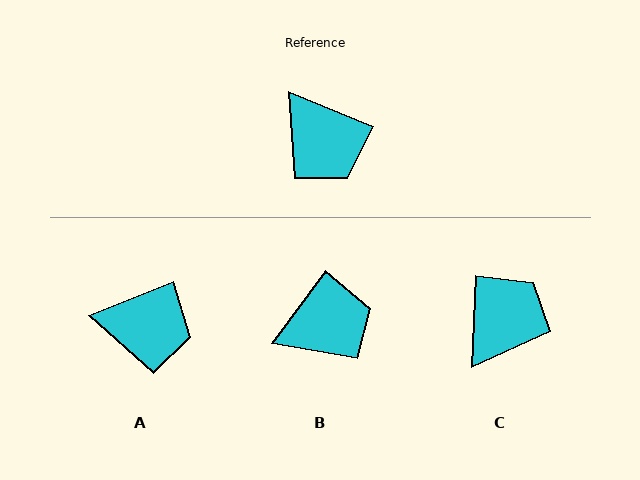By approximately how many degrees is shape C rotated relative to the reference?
Approximately 110 degrees counter-clockwise.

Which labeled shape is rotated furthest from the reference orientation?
C, about 110 degrees away.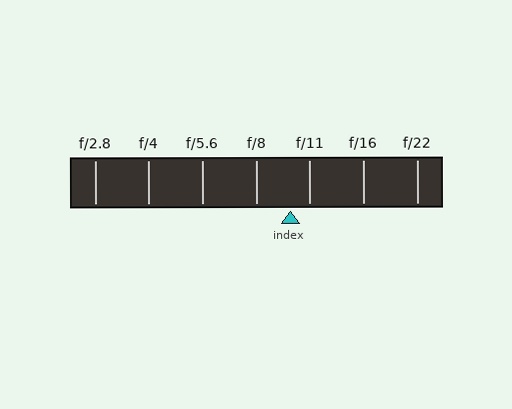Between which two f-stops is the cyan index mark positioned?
The index mark is between f/8 and f/11.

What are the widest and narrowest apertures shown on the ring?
The widest aperture shown is f/2.8 and the narrowest is f/22.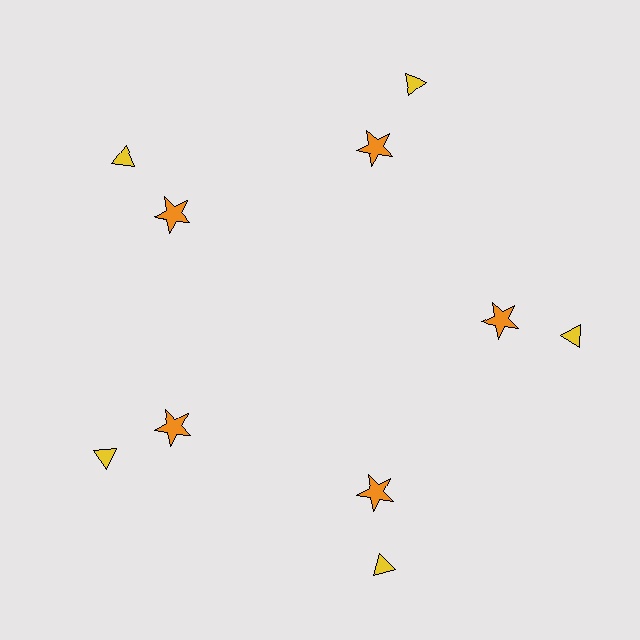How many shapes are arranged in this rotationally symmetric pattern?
There are 10 shapes, arranged in 5 groups of 2.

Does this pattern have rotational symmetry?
Yes, this pattern has 5-fold rotational symmetry. It looks the same after rotating 72 degrees around the center.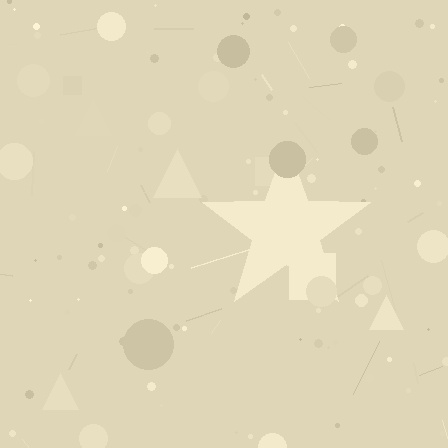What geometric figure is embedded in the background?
A star is embedded in the background.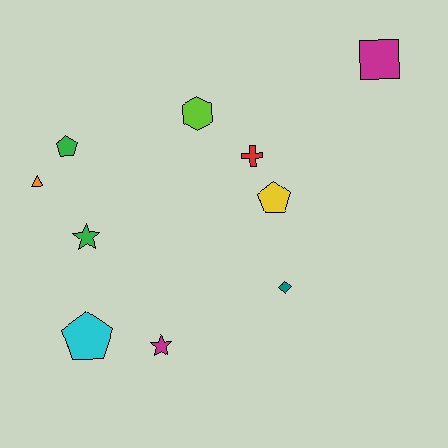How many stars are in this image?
There are 2 stars.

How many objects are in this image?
There are 10 objects.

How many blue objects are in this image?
There are no blue objects.